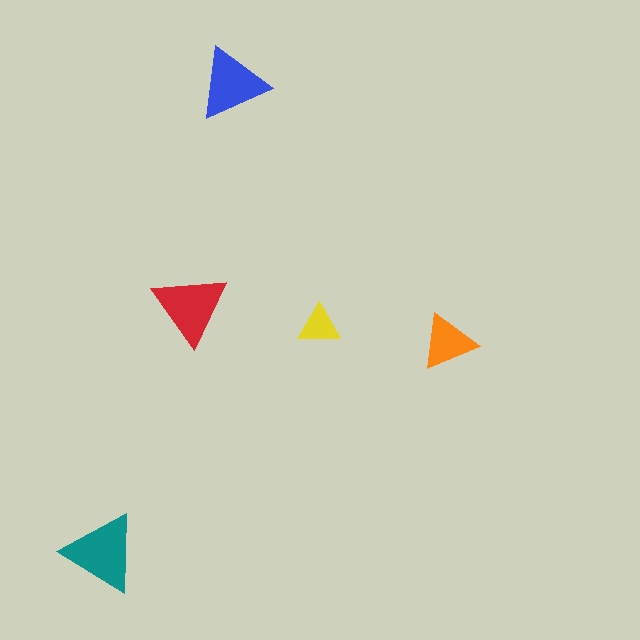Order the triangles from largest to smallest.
the teal one, the red one, the blue one, the orange one, the yellow one.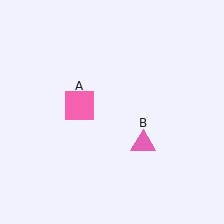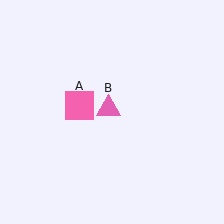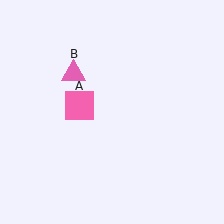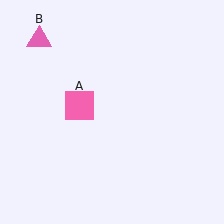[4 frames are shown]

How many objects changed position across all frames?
1 object changed position: pink triangle (object B).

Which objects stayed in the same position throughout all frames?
Pink square (object A) remained stationary.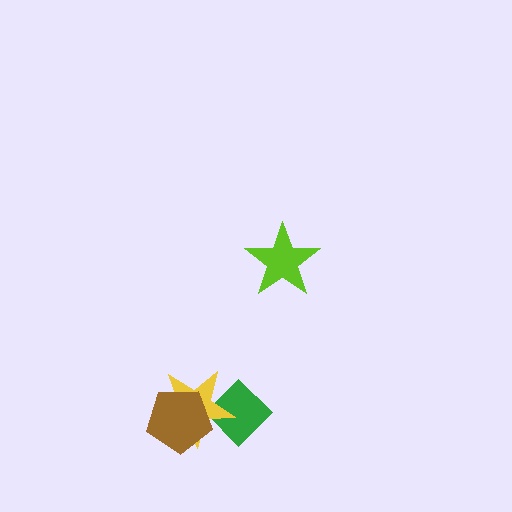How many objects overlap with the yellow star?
2 objects overlap with the yellow star.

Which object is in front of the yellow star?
The brown pentagon is in front of the yellow star.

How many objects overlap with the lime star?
0 objects overlap with the lime star.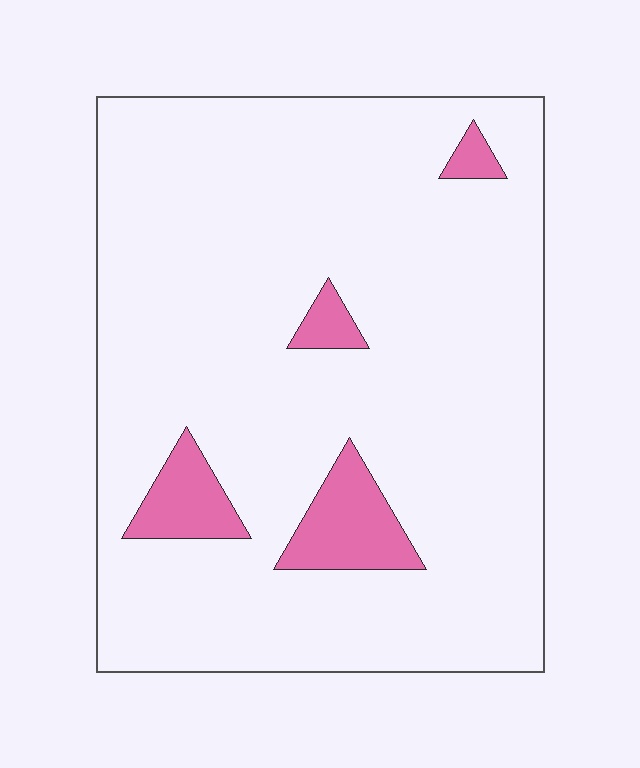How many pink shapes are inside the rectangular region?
4.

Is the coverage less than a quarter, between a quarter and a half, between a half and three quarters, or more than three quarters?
Less than a quarter.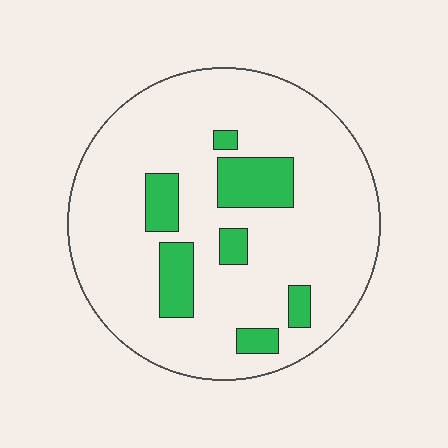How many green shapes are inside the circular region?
7.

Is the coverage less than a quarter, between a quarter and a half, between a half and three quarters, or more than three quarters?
Less than a quarter.